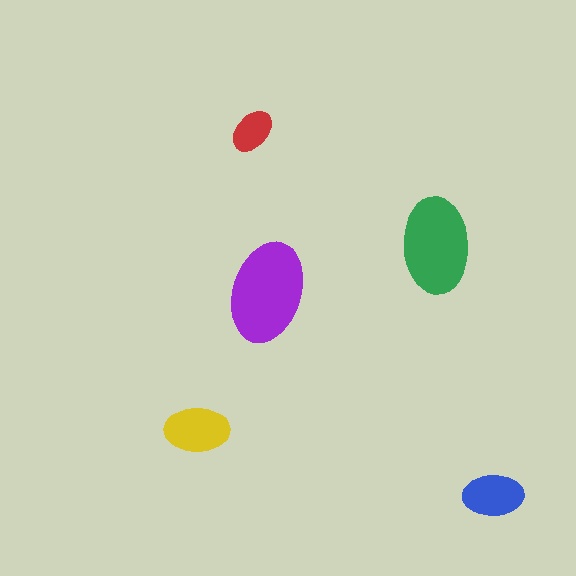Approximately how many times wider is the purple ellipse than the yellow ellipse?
About 1.5 times wider.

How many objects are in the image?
There are 5 objects in the image.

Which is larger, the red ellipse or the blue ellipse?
The blue one.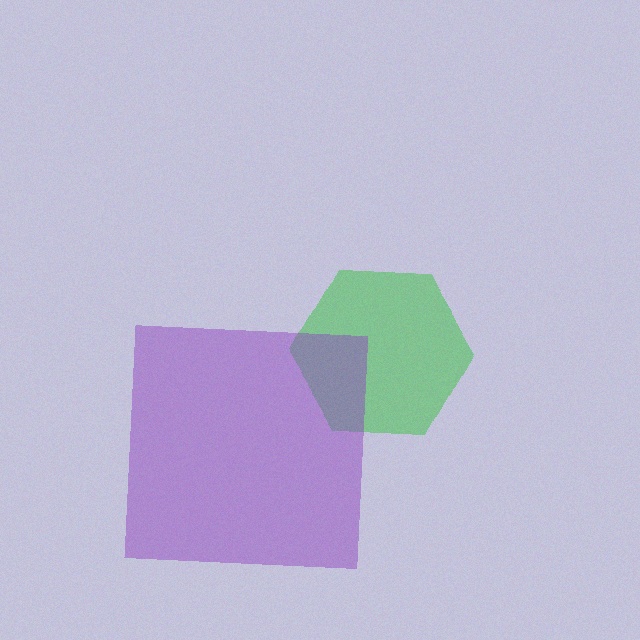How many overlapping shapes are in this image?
There are 2 overlapping shapes in the image.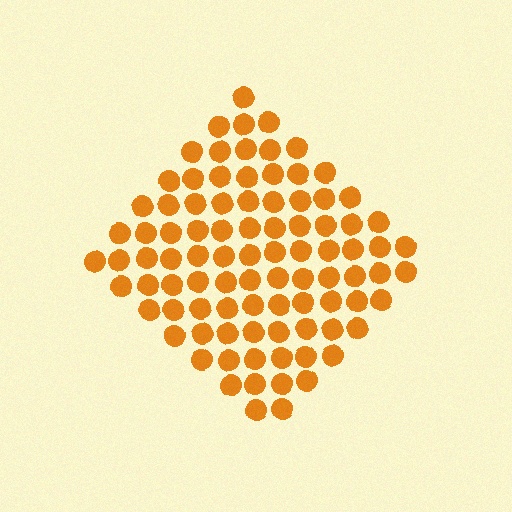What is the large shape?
The large shape is a diamond.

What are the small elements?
The small elements are circles.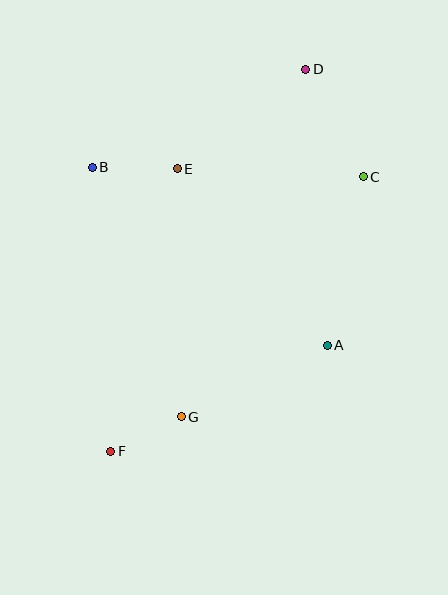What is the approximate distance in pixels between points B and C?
The distance between B and C is approximately 271 pixels.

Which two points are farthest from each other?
Points D and F are farthest from each other.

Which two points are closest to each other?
Points F and G are closest to each other.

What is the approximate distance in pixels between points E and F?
The distance between E and F is approximately 290 pixels.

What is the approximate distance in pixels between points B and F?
The distance between B and F is approximately 284 pixels.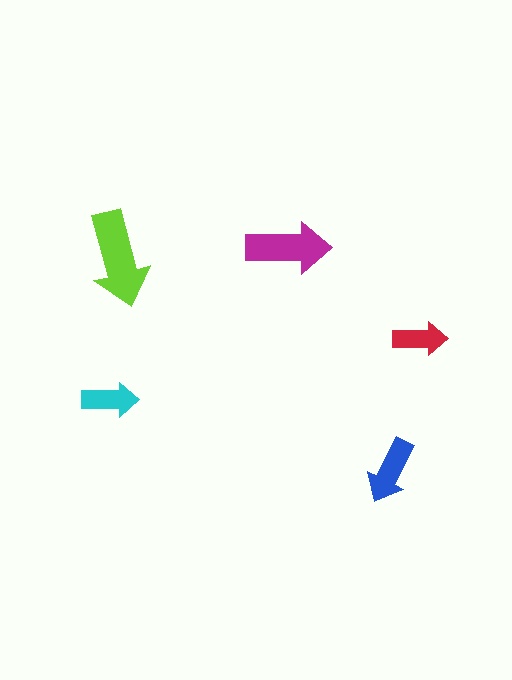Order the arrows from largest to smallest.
the lime one, the magenta one, the blue one, the cyan one, the red one.